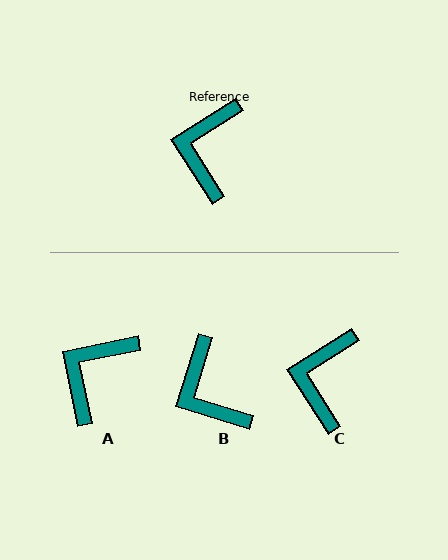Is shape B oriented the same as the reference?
No, it is off by about 40 degrees.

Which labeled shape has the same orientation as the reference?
C.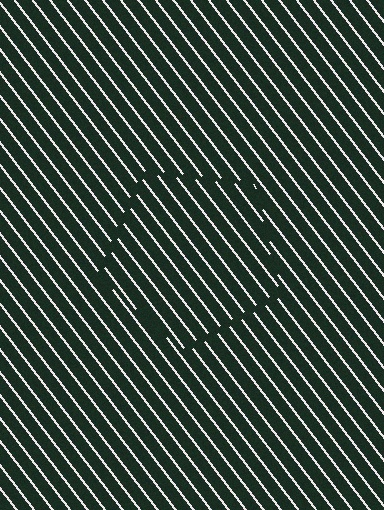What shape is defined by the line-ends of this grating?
An illusory pentagon. The interior of the shape contains the same grating, shifted by half a period — the contour is defined by the phase discontinuity where line-ends from the inner and outer gratings abut.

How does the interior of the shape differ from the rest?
The interior of the shape contains the same grating, shifted by half a period — the contour is defined by the phase discontinuity where line-ends from the inner and outer gratings abut.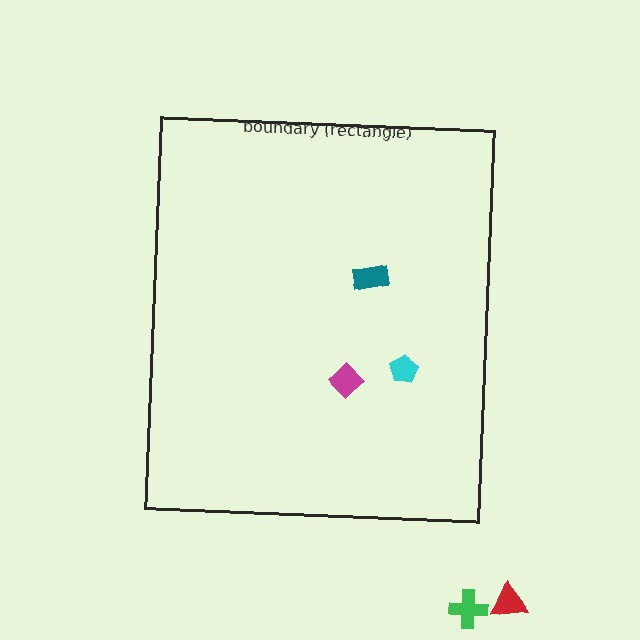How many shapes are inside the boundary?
3 inside, 2 outside.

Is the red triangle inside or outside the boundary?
Outside.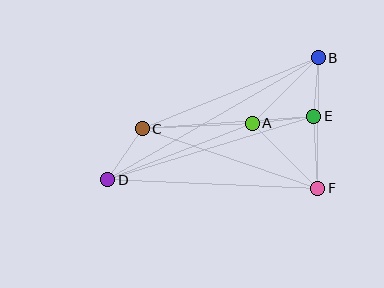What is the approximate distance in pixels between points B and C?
The distance between B and C is approximately 190 pixels.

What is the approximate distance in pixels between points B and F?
The distance between B and F is approximately 131 pixels.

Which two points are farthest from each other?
Points B and D are farthest from each other.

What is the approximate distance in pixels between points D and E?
The distance between D and E is approximately 215 pixels.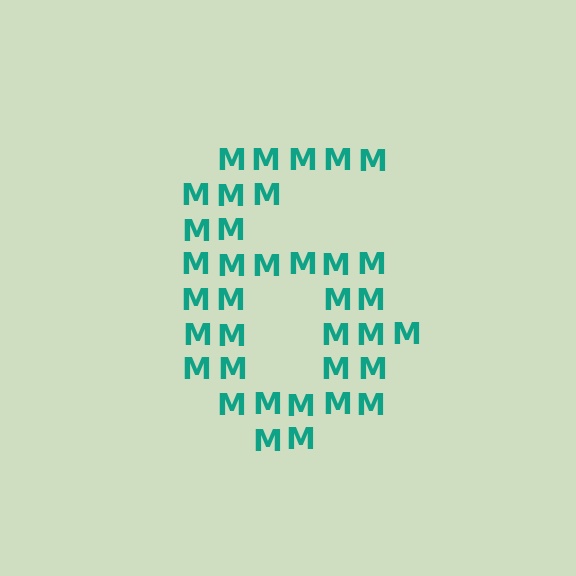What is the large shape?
The large shape is the digit 6.